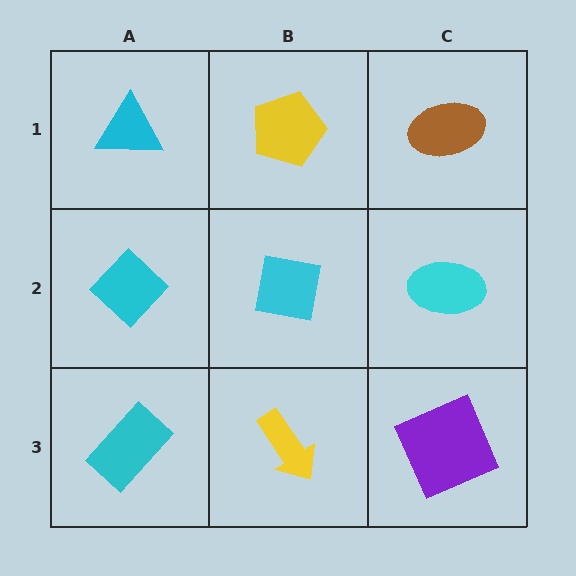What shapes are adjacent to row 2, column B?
A yellow pentagon (row 1, column B), a yellow arrow (row 3, column B), a cyan diamond (row 2, column A), a cyan ellipse (row 2, column C).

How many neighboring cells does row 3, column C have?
2.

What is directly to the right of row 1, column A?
A yellow pentagon.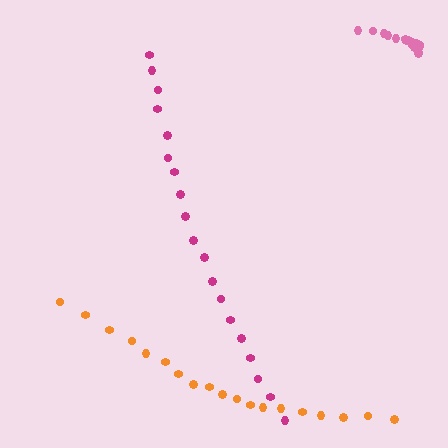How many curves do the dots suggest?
There are 3 distinct paths.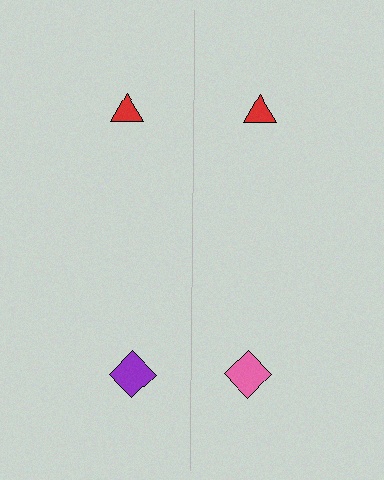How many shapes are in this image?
There are 4 shapes in this image.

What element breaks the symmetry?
The pink diamond on the right side breaks the symmetry — its mirror counterpart is purple.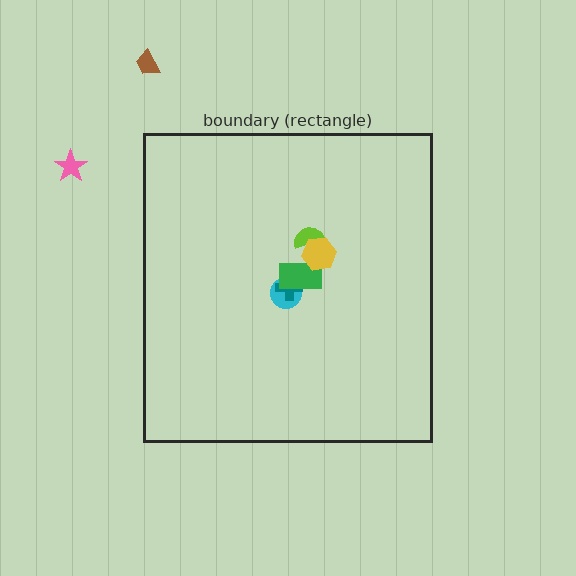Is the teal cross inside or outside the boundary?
Inside.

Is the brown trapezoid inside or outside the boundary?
Outside.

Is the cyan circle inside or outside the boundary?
Inside.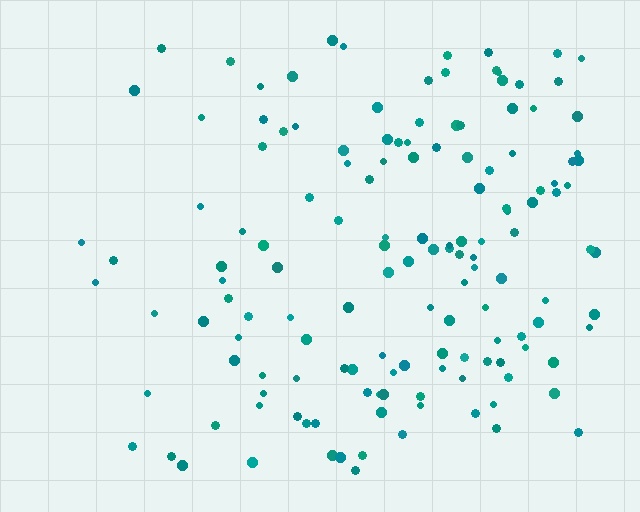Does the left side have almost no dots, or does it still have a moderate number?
Still a moderate number, just noticeably fewer than the right.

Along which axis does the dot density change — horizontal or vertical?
Horizontal.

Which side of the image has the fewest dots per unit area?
The left.